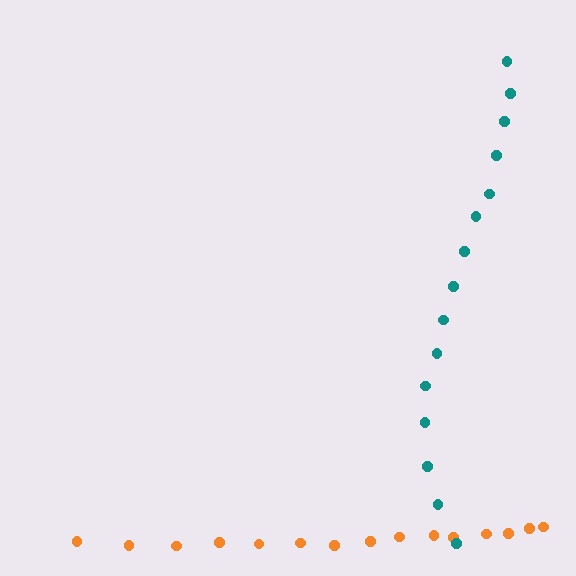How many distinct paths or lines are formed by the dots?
There are 2 distinct paths.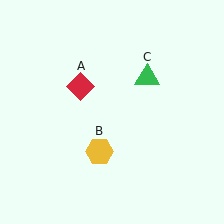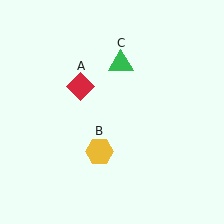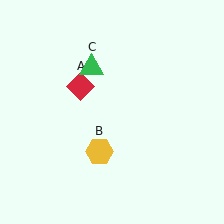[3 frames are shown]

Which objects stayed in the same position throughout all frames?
Red diamond (object A) and yellow hexagon (object B) remained stationary.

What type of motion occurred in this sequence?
The green triangle (object C) rotated counterclockwise around the center of the scene.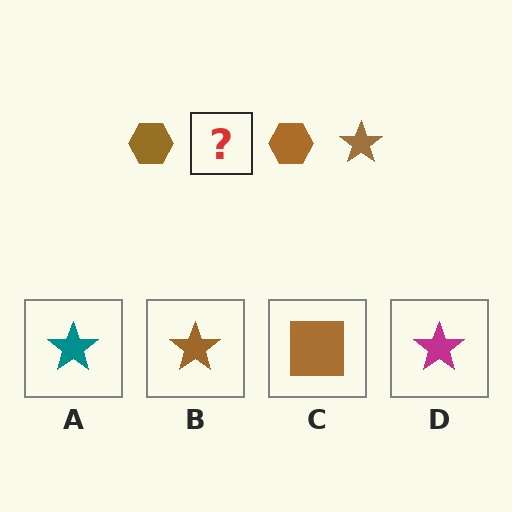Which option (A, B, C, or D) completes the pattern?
B.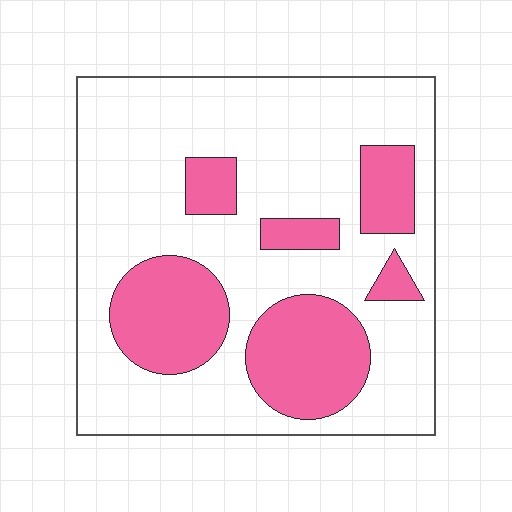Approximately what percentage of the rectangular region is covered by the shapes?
Approximately 30%.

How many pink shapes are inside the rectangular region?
6.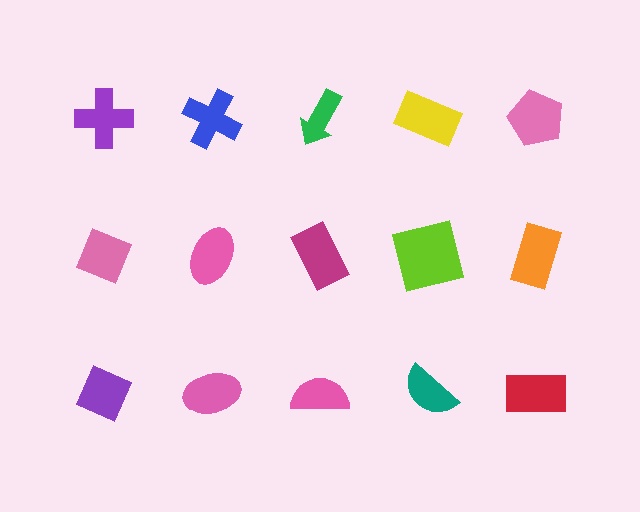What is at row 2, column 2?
A pink ellipse.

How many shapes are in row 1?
5 shapes.